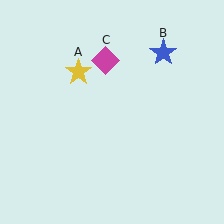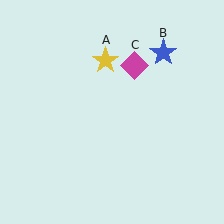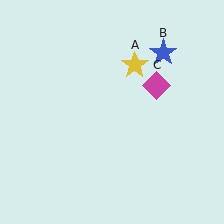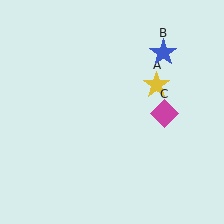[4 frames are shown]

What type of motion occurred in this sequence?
The yellow star (object A), magenta diamond (object C) rotated clockwise around the center of the scene.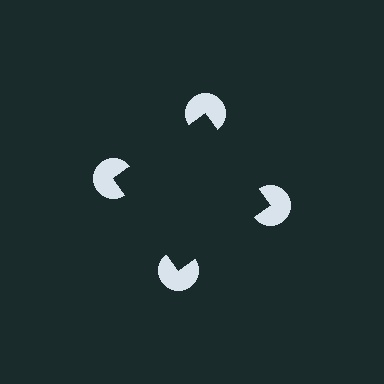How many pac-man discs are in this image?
There are 4 — one at each vertex of the illusory square.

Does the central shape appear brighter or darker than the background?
It typically appears slightly darker than the background, even though no actual brightness change is drawn.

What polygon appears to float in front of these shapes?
An illusory square — its edges are inferred from the aligned wedge cuts in the pac-man discs, not physically drawn.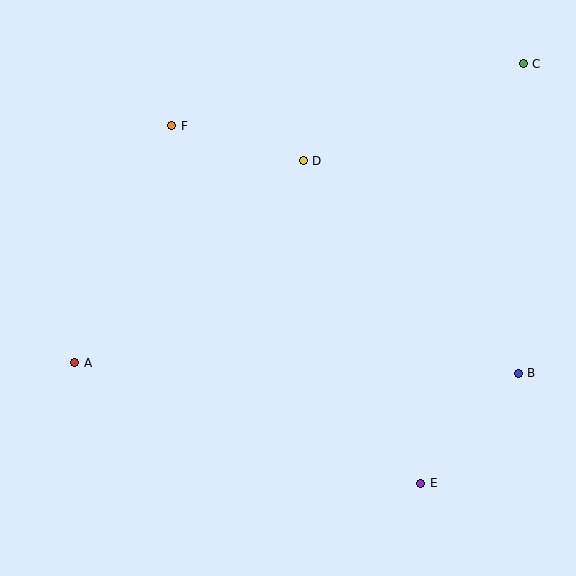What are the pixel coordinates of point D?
Point D is at (303, 161).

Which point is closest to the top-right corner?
Point C is closest to the top-right corner.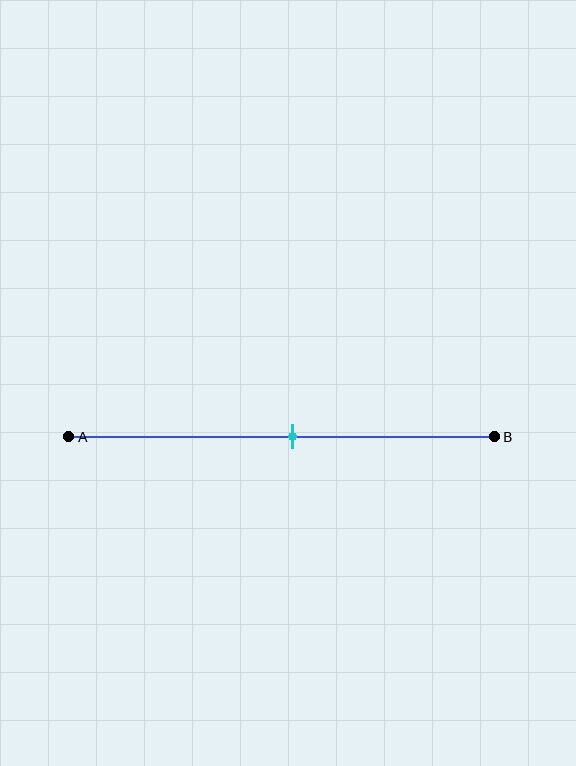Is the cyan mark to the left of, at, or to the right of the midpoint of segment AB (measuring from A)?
The cyan mark is approximately at the midpoint of segment AB.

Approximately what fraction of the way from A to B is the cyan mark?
The cyan mark is approximately 55% of the way from A to B.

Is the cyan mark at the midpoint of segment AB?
Yes, the mark is approximately at the midpoint.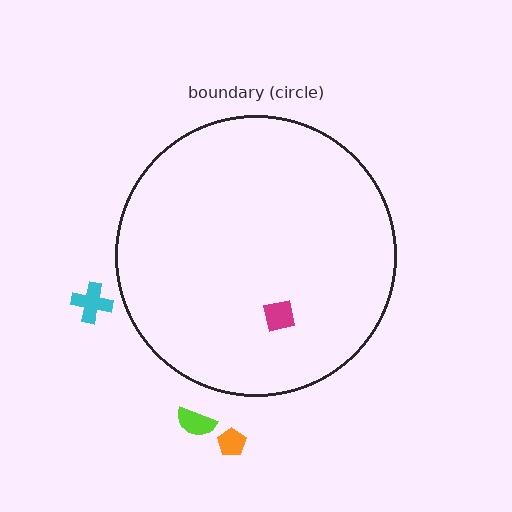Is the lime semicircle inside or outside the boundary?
Outside.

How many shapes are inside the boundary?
1 inside, 3 outside.